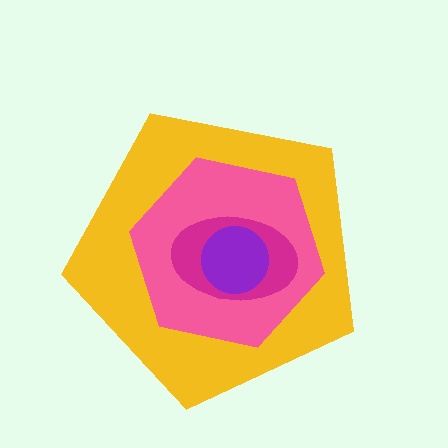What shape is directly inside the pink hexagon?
The magenta ellipse.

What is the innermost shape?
The purple circle.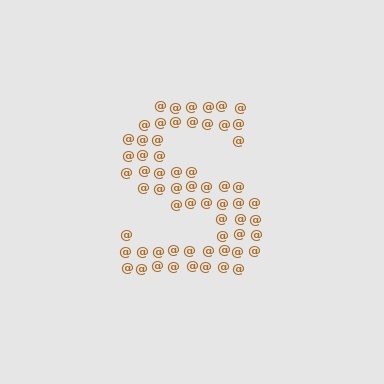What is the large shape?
The large shape is the letter S.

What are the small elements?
The small elements are at signs.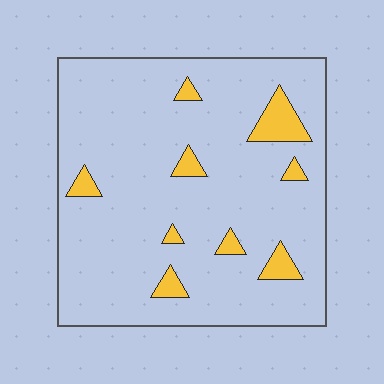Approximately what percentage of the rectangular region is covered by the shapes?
Approximately 10%.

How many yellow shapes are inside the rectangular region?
9.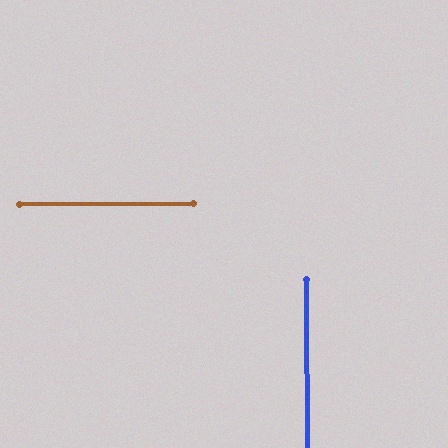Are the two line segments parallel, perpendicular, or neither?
Perpendicular — they meet at approximately 90°.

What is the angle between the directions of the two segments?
Approximately 90 degrees.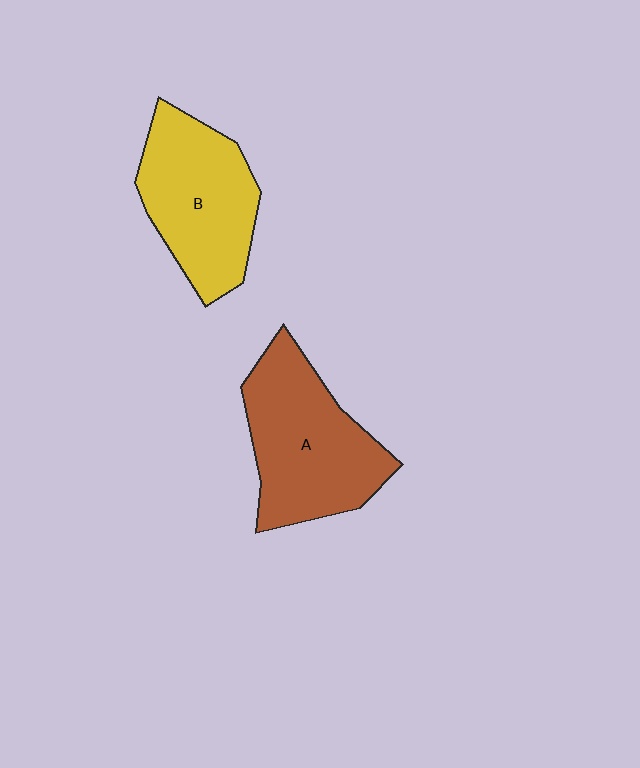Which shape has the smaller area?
Shape B (yellow).